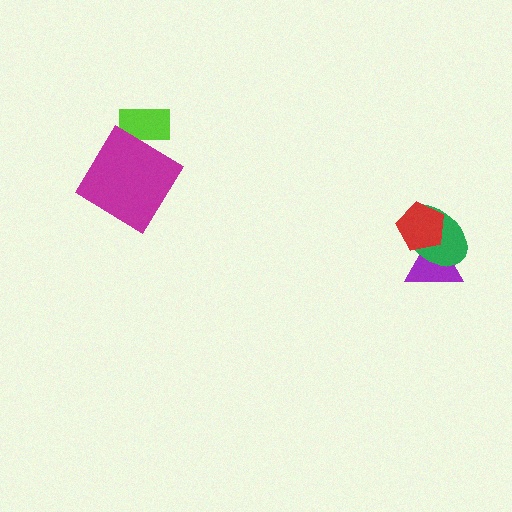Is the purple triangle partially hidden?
Yes, it is partially covered by another shape.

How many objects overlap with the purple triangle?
2 objects overlap with the purple triangle.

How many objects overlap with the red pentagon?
2 objects overlap with the red pentagon.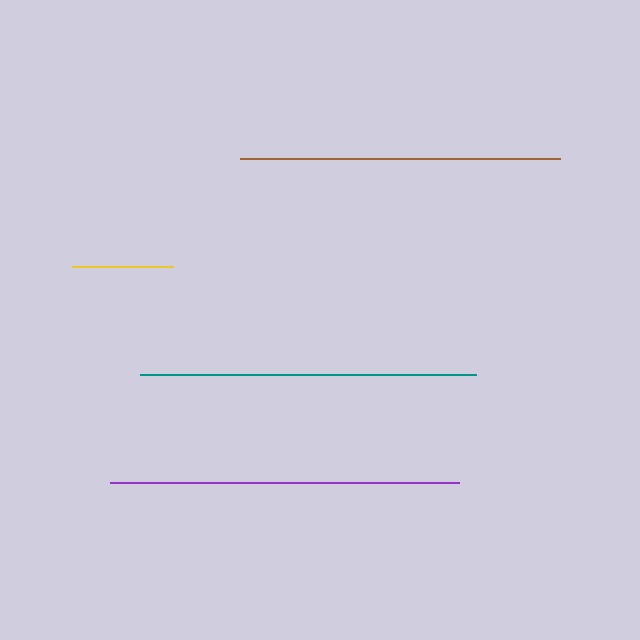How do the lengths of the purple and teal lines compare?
The purple and teal lines are approximately the same length.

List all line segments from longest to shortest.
From longest to shortest: purple, teal, brown, yellow.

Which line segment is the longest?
The purple line is the longest at approximately 349 pixels.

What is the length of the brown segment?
The brown segment is approximately 321 pixels long.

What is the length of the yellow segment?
The yellow segment is approximately 101 pixels long.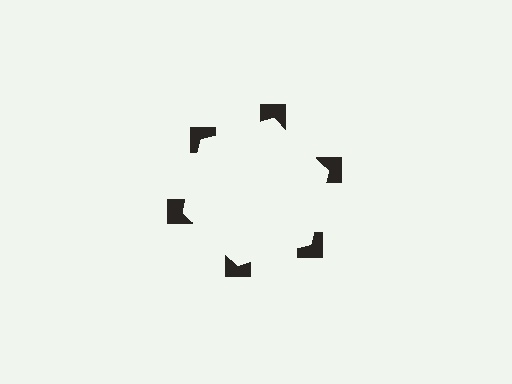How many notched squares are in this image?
There are 6 — one at each vertex of the illusory hexagon.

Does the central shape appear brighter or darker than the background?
It typically appears slightly brighter than the background, even though no actual brightness change is drawn.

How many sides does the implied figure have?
6 sides.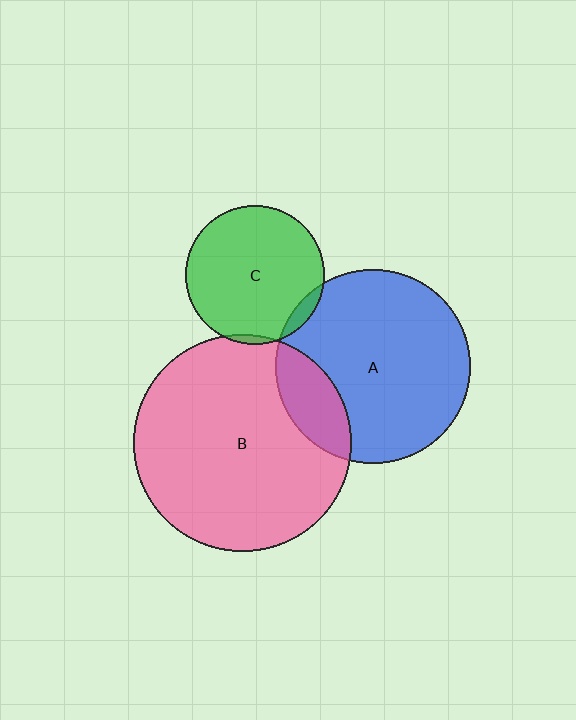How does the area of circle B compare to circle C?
Approximately 2.4 times.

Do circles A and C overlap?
Yes.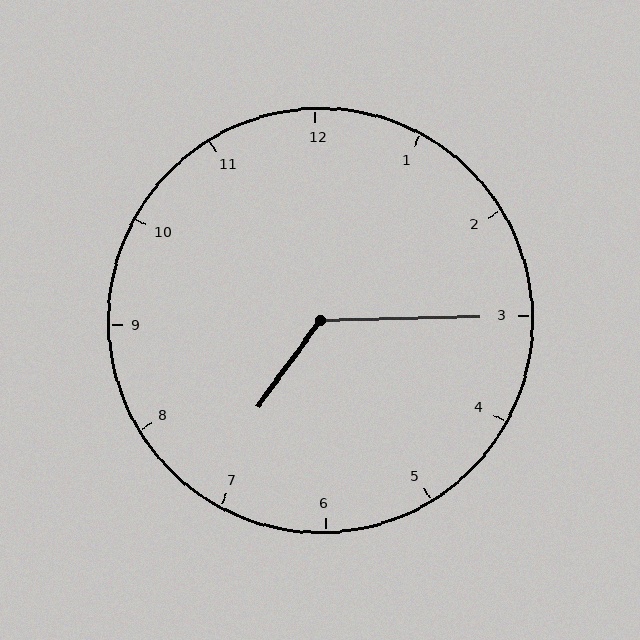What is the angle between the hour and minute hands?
Approximately 128 degrees.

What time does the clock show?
7:15.